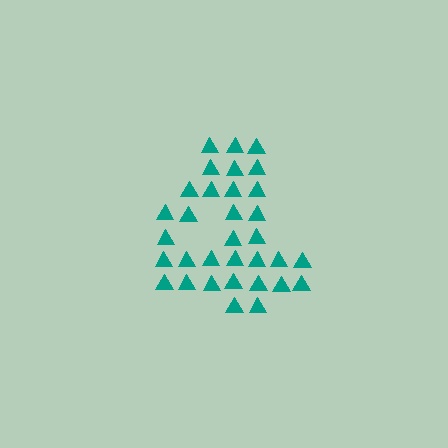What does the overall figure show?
The overall figure shows the digit 4.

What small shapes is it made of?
It is made of small triangles.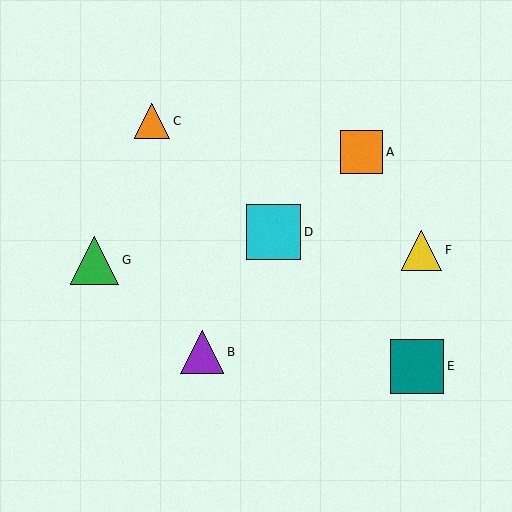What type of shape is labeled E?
Shape E is a teal square.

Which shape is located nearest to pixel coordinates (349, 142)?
The orange square (labeled A) at (361, 152) is nearest to that location.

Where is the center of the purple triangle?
The center of the purple triangle is at (202, 352).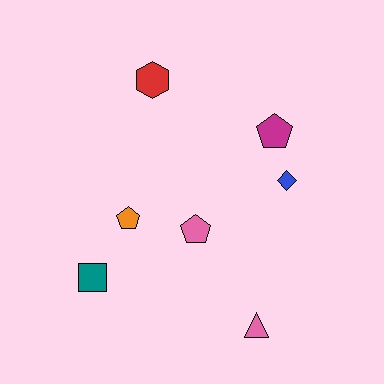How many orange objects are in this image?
There is 1 orange object.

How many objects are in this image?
There are 7 objects.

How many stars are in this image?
There are no stars.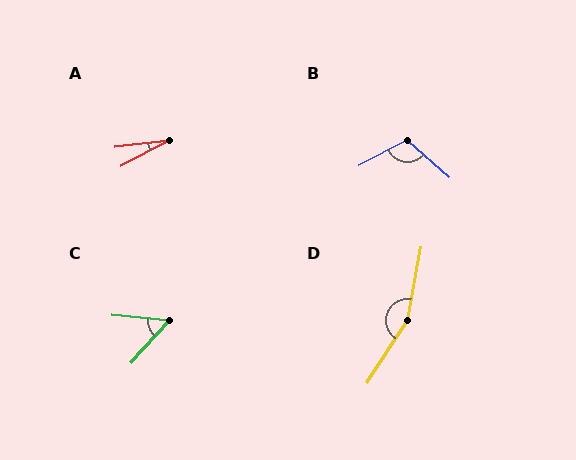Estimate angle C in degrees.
Approximately 53 degrees.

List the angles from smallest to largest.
A (21°), C (53°), B (111°), D (157°).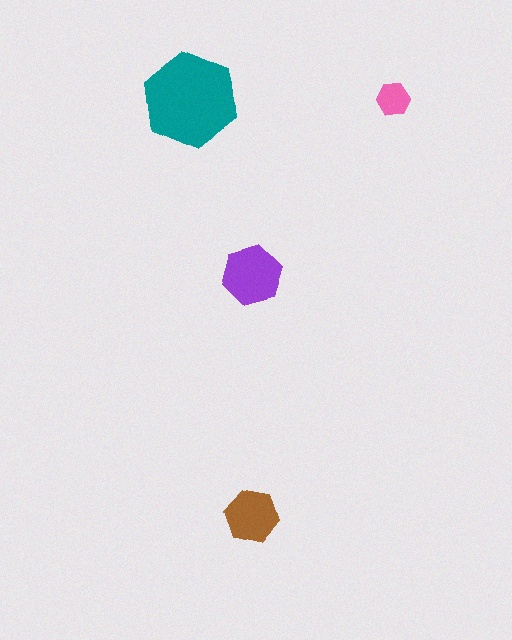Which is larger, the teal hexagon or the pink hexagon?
The teal one.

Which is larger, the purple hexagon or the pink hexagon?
The purple one.